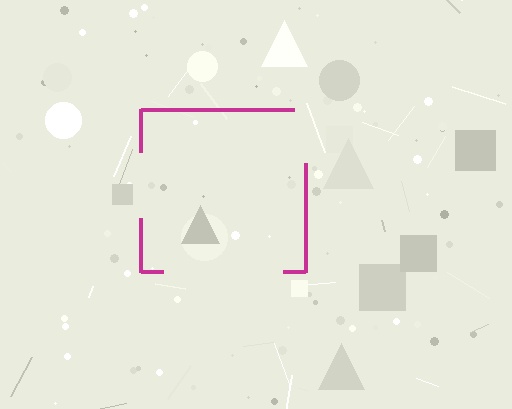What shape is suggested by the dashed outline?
The dashed outline suggests a square.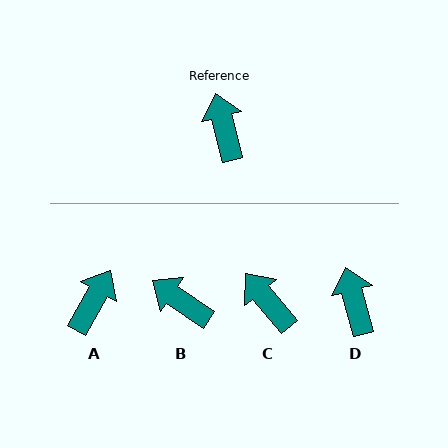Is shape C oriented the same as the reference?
No, it is off by about 25 degrees.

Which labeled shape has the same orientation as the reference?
D.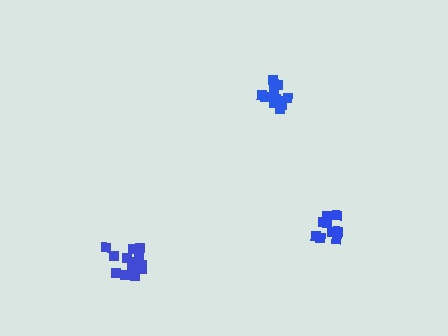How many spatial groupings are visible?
There are 3 spatial groupings.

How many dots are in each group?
Group 1: 13 dots, Group 2: 14 dots, Group 3: 9 dots (36 total).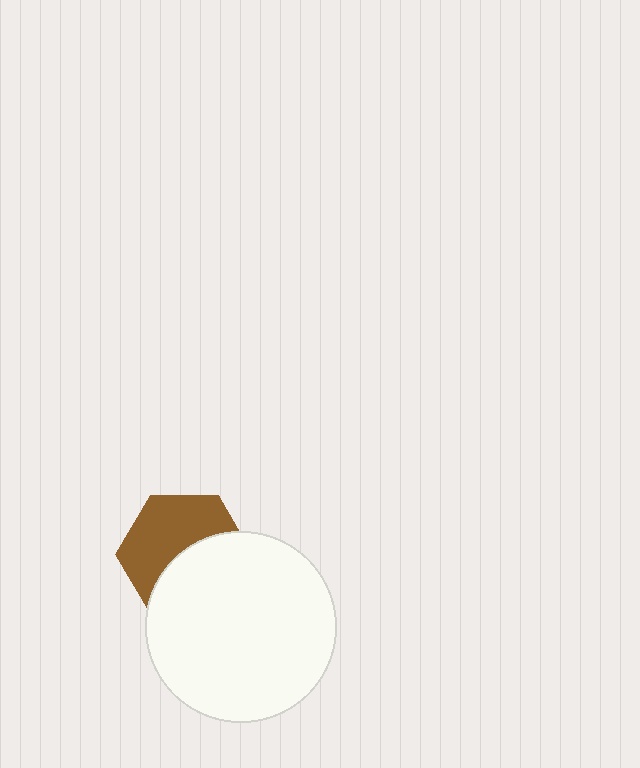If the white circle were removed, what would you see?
You would see the complete brown hexagon.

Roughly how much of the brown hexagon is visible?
About half of it is visible (roughly 53%).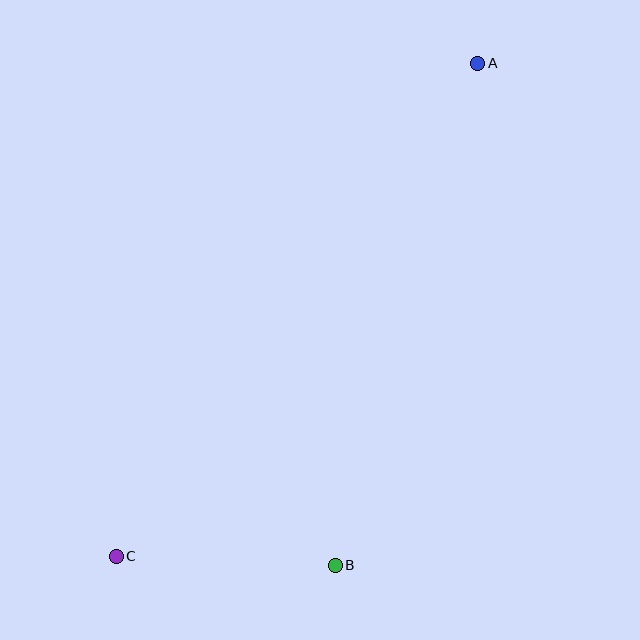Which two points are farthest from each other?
Points A and C are farthest from each other.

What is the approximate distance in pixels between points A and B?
The distance between A and B is approximately 522 pixels.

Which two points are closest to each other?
Points B and C are closest to each other.